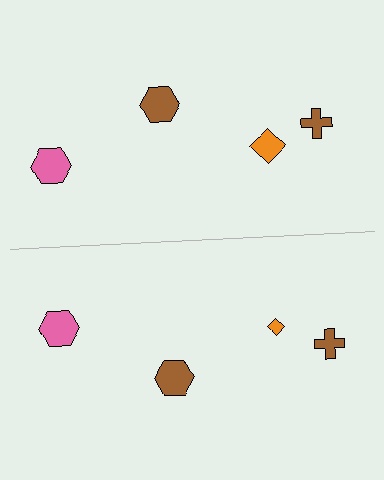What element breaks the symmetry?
The orange diamond on the bottom side has a different size than its mirror counterpart.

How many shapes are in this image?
There are 8 shapes in this image.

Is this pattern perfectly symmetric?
No, the pattern is not perfectly symmetric. The orange diamond on the bottom side has a different size than its mirror counterpart.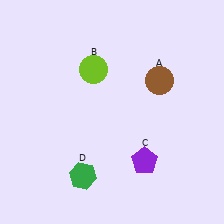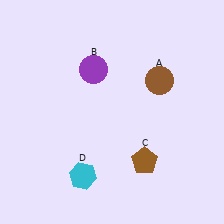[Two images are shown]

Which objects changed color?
B changed from lime to purple. C changed from purple to brown. D changed from green to cyan.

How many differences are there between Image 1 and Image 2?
There are 3 differences between the two images.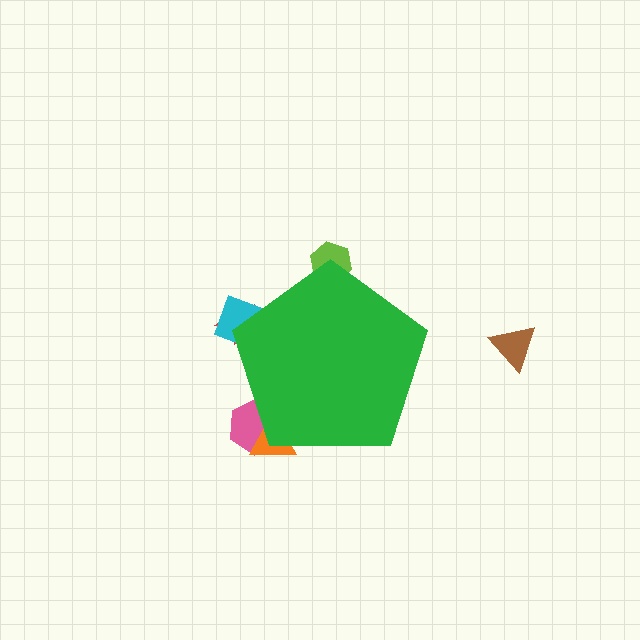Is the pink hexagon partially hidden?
Yes, the pink hexagon is partially hidden behind the green pentagon.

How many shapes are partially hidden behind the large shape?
5 shapes are partially hidden.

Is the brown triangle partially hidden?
No, the brown triangle is fully visible.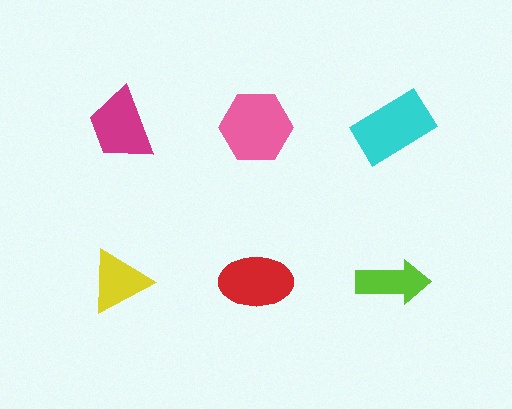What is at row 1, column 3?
A cyan rectangle.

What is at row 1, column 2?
A pink hexagon.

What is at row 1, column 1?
A magenta trapezoid.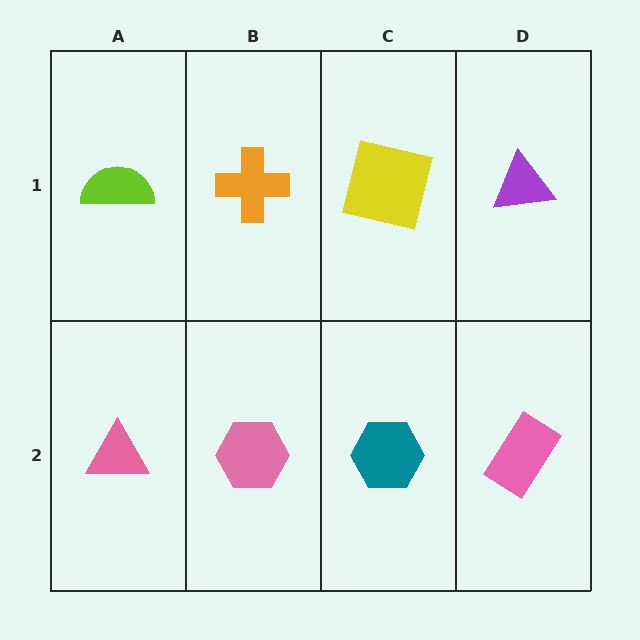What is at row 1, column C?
A yellow square.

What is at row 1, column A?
A lime semicircle.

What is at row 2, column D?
A pink rectangle.